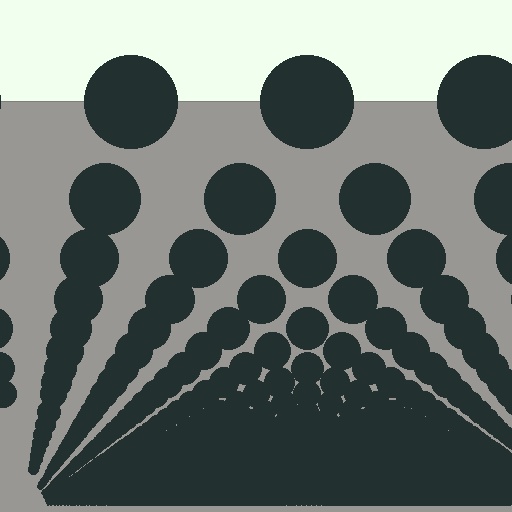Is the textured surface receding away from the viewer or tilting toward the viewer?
The surface appears to tilt toward the viewer. Texture elements get larger and sparser toward the top.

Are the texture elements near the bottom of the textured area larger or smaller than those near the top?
Smaller. The gradient is inverted — elements near the bottom are smaller and denser.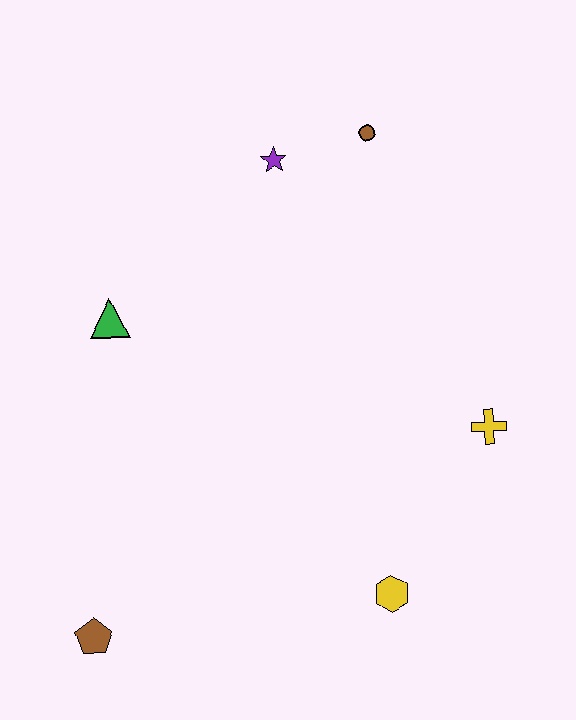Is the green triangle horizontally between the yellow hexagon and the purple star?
No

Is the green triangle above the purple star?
No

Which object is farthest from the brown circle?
The brown pentagon is farthest from the brown circle.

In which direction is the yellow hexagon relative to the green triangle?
The yellow hexagon is below the green triangle.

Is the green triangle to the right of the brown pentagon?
Yes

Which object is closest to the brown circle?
The purple star is closest to the brown circle.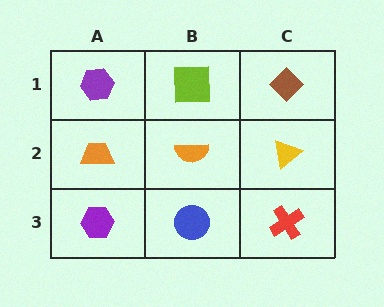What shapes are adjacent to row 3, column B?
An orange semicircle (row 2, column B), a purple hexagon (row 3, column A), a red cross (row 3, column C).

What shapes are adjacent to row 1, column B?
An orange semicircle (row 2, column B), a purple hexagon (row 1, column A), a brown diamond (row 1, column C).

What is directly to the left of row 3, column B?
A purple hexagon.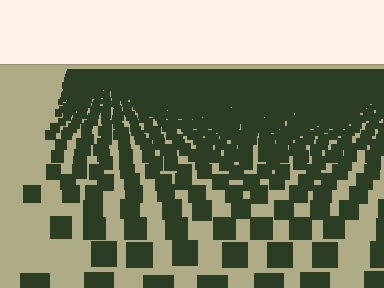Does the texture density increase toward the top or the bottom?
Density increases toward the top.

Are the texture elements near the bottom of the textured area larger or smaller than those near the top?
Larger. Near the bottom, elements are closer to the viewer and appear at a bigger on-screen size.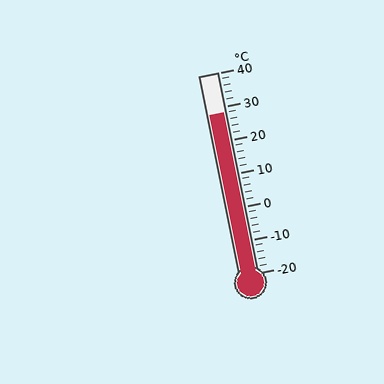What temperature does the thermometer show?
The thermometer shows approximately 28°C.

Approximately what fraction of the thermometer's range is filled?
The thermometer is filled to approximately 80% of its range.